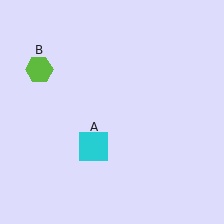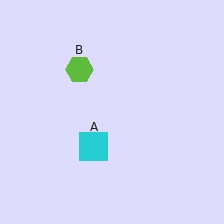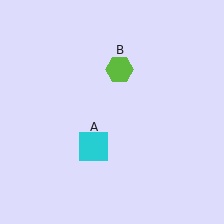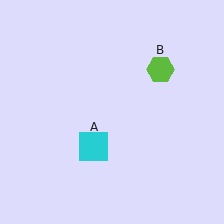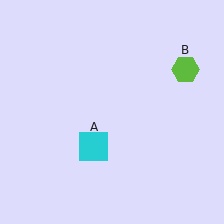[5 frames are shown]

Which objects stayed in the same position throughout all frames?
Cyan square (object A) remained stationary.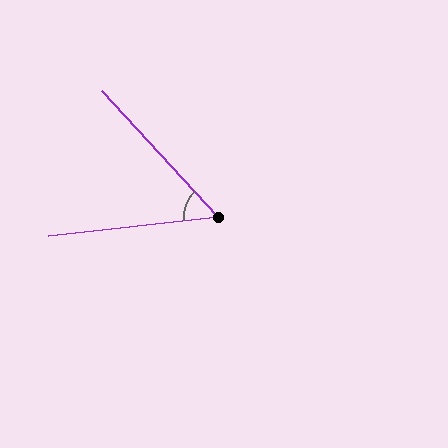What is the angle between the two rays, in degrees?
Approximately 54 degrees.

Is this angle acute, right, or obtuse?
It is acute.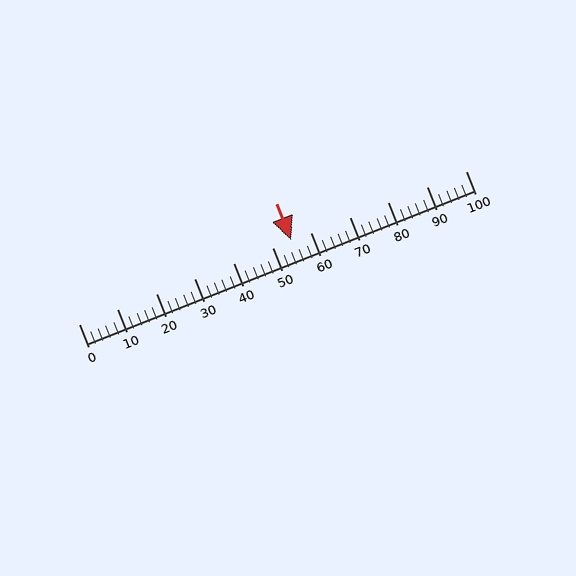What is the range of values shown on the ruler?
The ruler shows values from 0 to 100.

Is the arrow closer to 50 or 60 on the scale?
The arrow is closer to 50.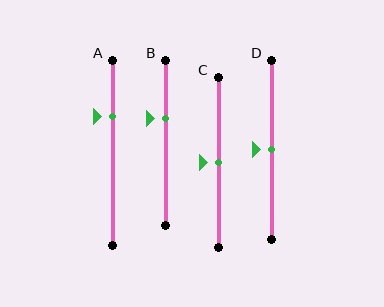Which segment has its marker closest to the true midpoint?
Segment C has its marker closest to the true midpoint.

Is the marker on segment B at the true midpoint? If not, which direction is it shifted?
No, the marker on segment B is shifted upward by about 15% of the segment length.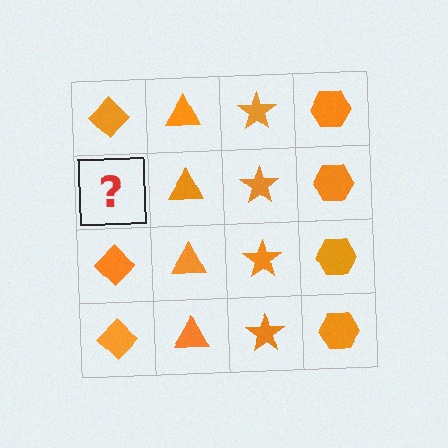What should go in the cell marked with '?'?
The missing cell should contain an orange diamond.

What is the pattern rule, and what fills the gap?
The rule is that each column has a consistent shape. The gap should be filled with an orange diamond.